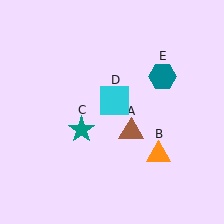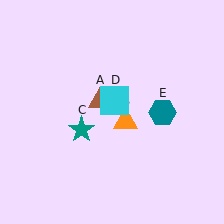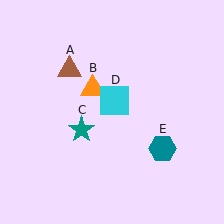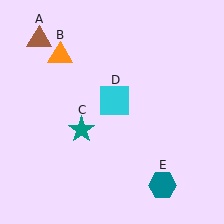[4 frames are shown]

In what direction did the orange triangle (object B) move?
The orange triangle (object B) moved up and to the left.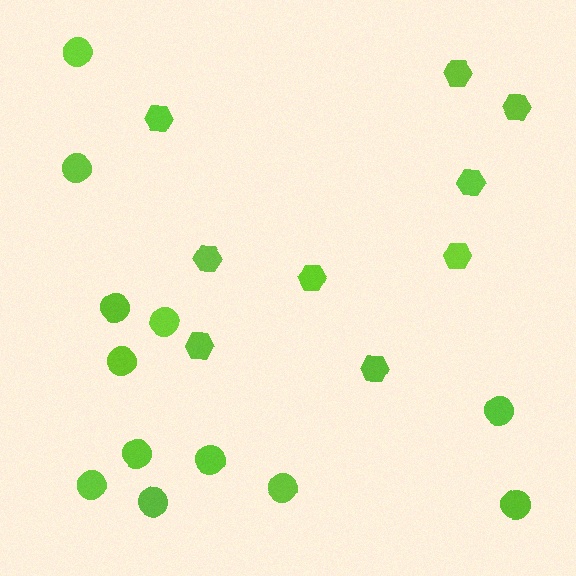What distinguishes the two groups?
There are 2 groups: one group of circles (12) and one group of hexagons (9).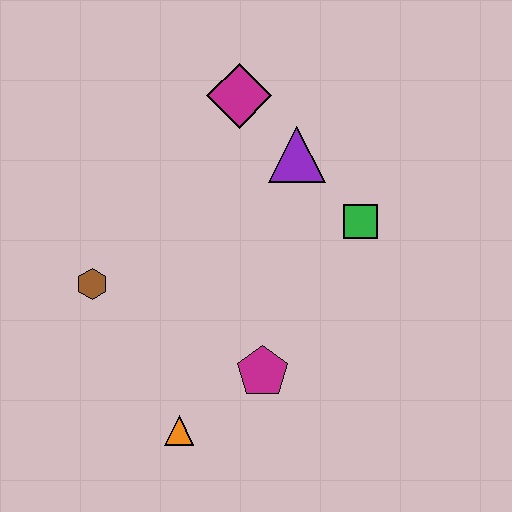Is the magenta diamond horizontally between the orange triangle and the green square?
Yes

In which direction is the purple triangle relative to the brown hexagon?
The purple triangle is to the right of the brown hexagon.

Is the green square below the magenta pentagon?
No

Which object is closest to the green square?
The purple triangle is closest to the green square.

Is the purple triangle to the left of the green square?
Yes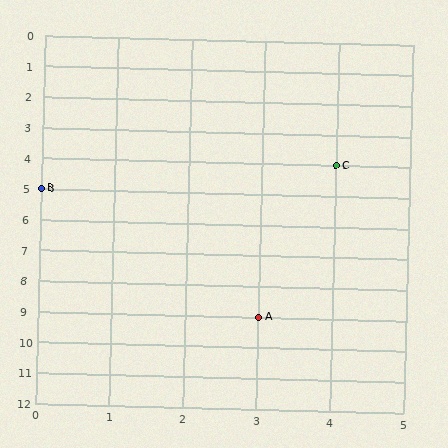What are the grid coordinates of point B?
Point B is at grid coordinates (0, 5).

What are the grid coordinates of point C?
Point C is at grid coordinates (4, 4).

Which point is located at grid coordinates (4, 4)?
Point C is at (4, 4).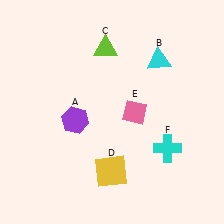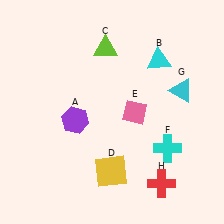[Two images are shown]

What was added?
A cyan triangle (G), a red cross (H) were added in Image 2.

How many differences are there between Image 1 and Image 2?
There are 2 differences between the two images.